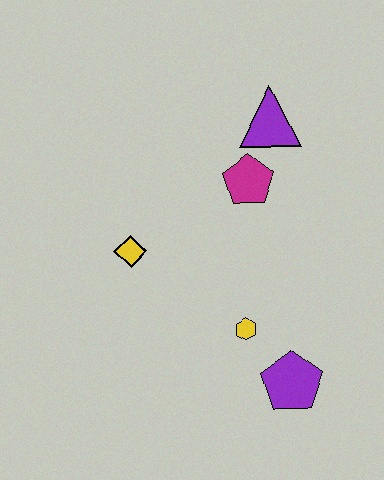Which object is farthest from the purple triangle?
The purple pentagon is farthest from the purple triangle.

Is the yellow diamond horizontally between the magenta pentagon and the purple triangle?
No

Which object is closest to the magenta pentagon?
The purple triangle is closest to the magenta pentagon.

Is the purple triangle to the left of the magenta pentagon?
No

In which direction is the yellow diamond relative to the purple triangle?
The yellow diamond is to the left of the purple triangle.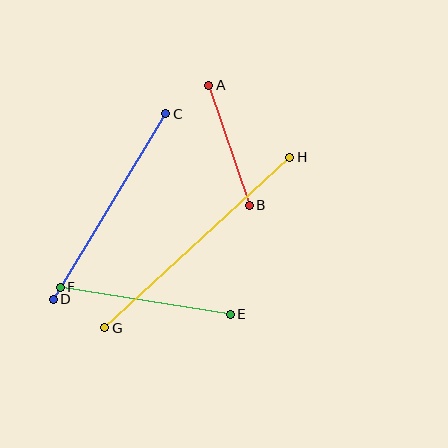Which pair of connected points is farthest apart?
Points G and H are farthest apart.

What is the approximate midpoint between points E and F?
The midpoint is at approximately (145, 301) pixels.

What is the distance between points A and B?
The distance is approximately 127 pixels.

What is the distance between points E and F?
The distance is approximately 172 pixels.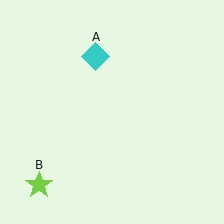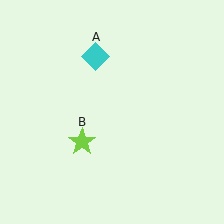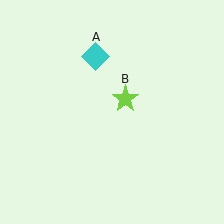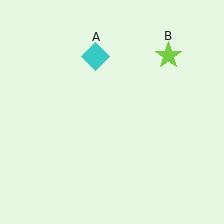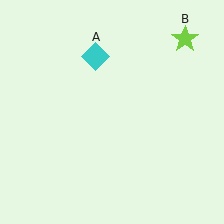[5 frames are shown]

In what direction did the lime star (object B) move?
The lime star (object B) moved up and to the right.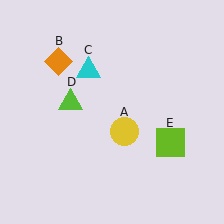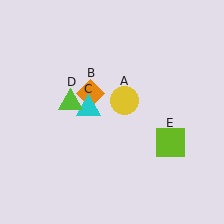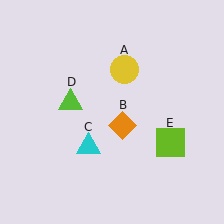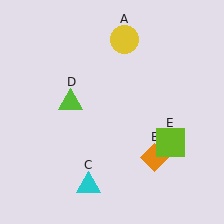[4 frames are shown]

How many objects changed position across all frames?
3 objects changed position: yellow circle (object A), orange diamond (object B), cyan triangle (object C).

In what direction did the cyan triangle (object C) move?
The cyan triangle (object C) moved down.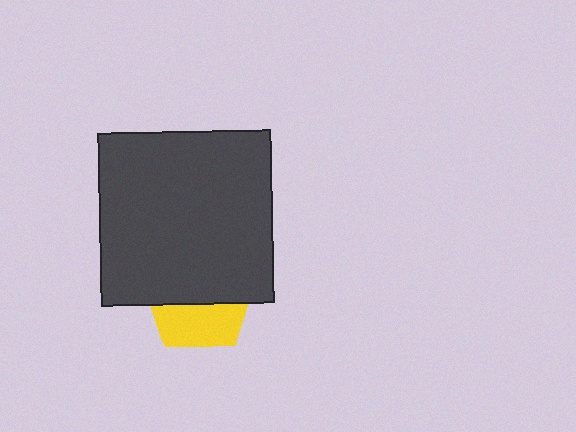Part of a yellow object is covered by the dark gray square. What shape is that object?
It is a pentagon.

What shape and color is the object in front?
The object in front is a dark gray square.